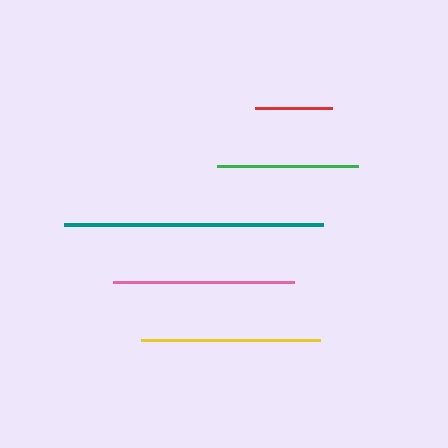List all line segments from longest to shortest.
From longest to shortest: teal, pink, yellow, green, red.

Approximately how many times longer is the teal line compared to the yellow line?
The teal line is approximately 1.5 times the length of the yellow line.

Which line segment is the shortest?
The red line is the shortest at approximately 78 pixels.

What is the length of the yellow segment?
The yellow segment is approximately 179 pixels long.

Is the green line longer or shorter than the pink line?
The pink line is longer than the green line.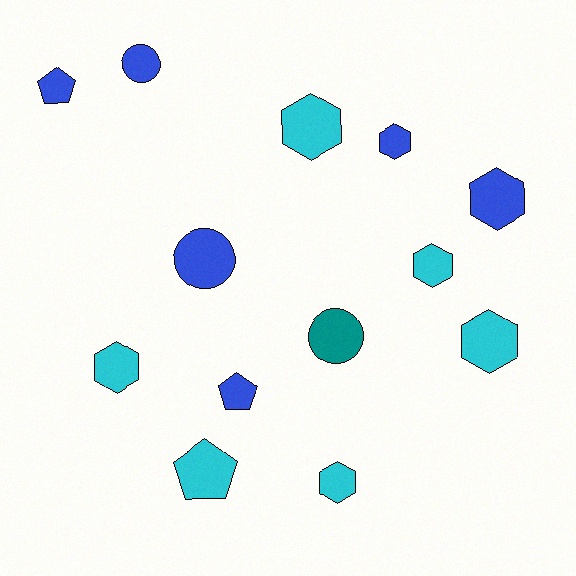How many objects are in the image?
There are 13 objects.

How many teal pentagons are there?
There are no teal pentagons.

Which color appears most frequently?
Cyan, with 6 objects.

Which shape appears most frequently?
Hexagon, with 7 objects.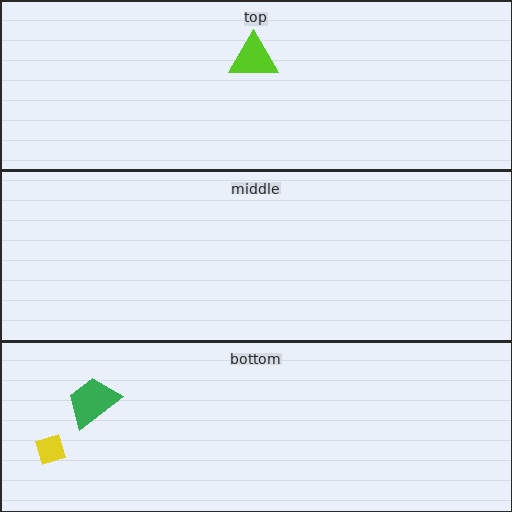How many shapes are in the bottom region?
2.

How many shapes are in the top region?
1.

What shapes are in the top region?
The lime triangle.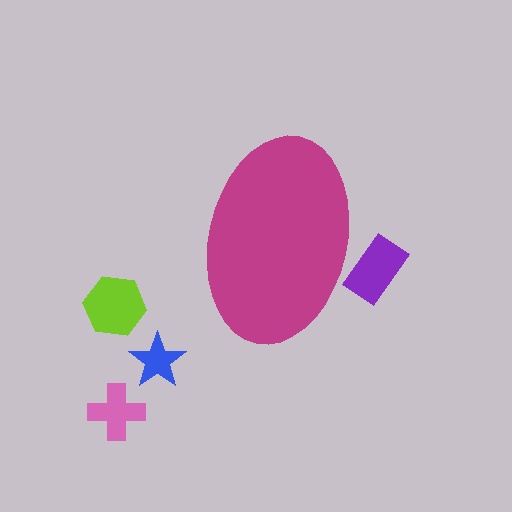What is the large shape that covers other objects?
A magenta ellipse.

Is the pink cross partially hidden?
No, the pink cross is fully visible.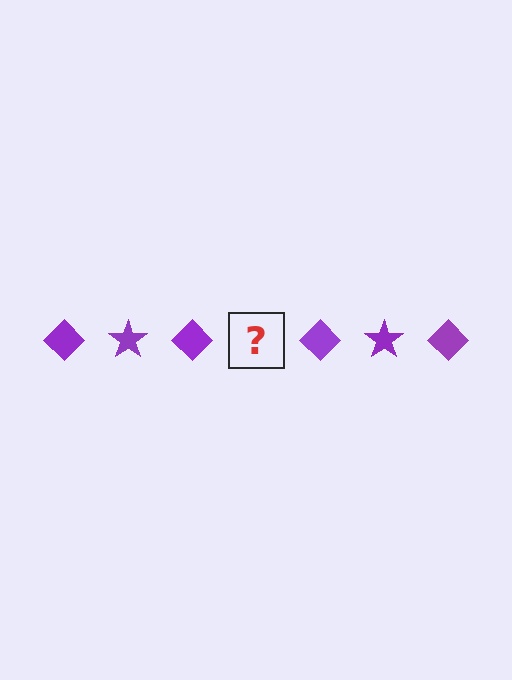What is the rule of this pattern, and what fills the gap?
The rule is that the pattern cycles through diamond, star shapes in purple. The gap should be filled with a purple star.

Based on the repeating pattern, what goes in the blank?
The blank should be a purple star.